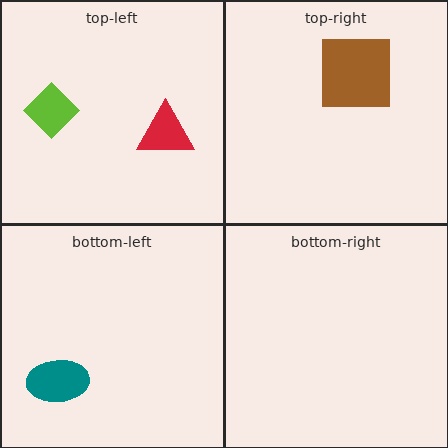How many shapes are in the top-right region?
1.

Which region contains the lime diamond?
The top-left region.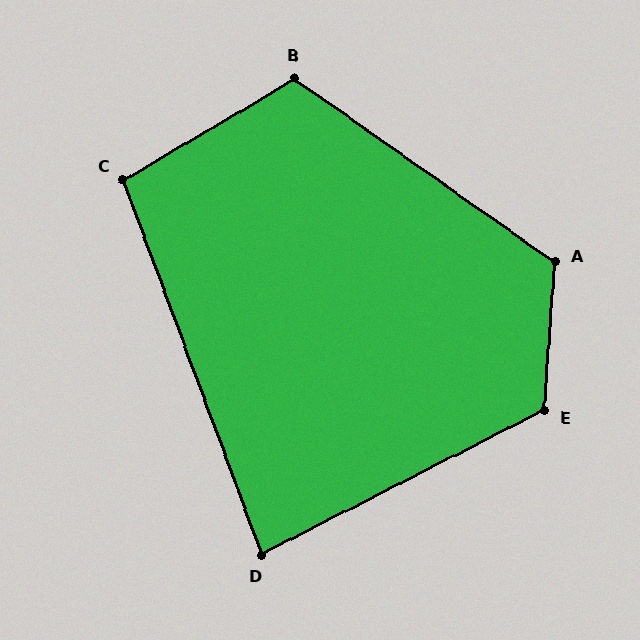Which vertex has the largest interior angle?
A, at approximately 121 degrees.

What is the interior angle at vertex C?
Approximately 100 degrees (obtuse).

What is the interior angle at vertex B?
Approximately 115 degrees (obtuse).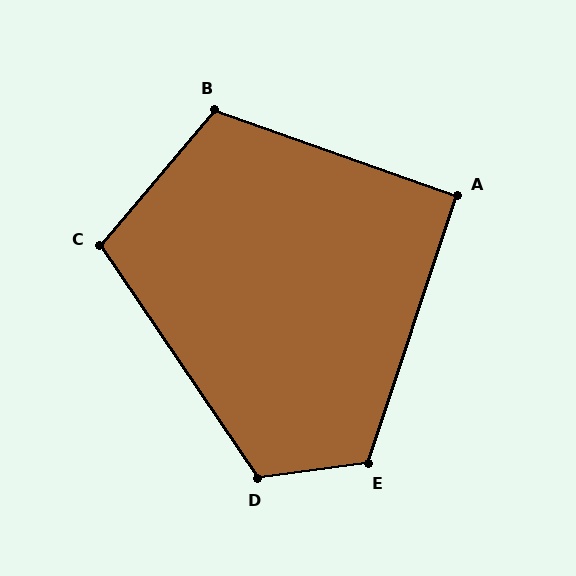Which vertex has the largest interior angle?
D, at approximately 116 degrees.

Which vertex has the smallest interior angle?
A, at approximately 91 degrees.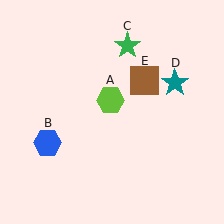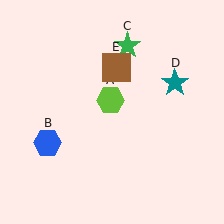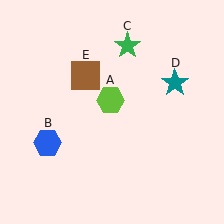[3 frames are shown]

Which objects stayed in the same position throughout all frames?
Lime hexagon (object A) and blue hexagon (object B) and green star (object C) and teal star (object D) remained stationary.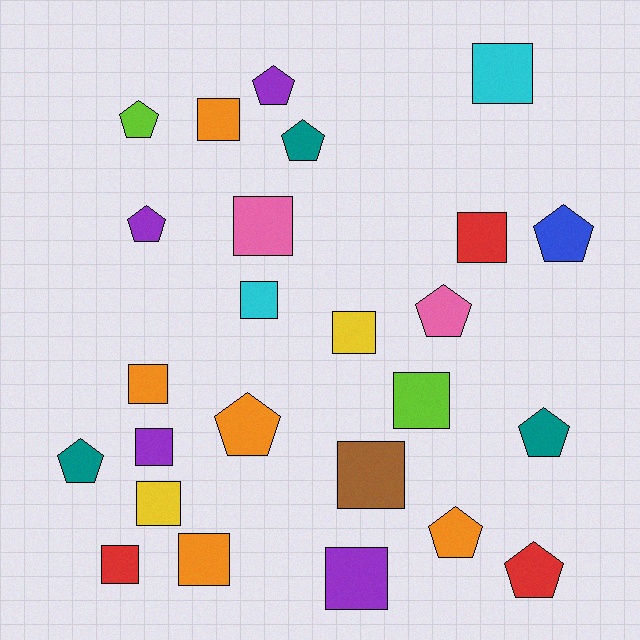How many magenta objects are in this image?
There are no magenta objects.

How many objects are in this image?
There are 25 objects.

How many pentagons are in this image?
There are 11 pentagons.